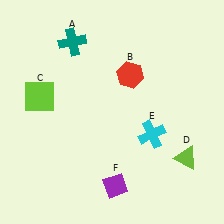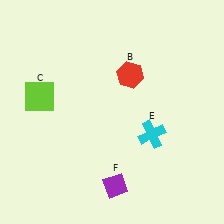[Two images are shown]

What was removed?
The lime triangle (D), the teal cross (A) were removed in Image 2.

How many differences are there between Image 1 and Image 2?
There are 2 differences between the two images.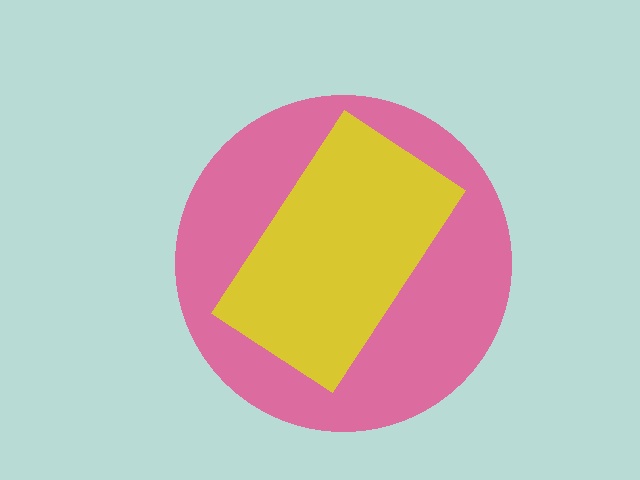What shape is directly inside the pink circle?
The yellow rectangle.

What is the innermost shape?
The yellow rectangle.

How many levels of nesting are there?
2.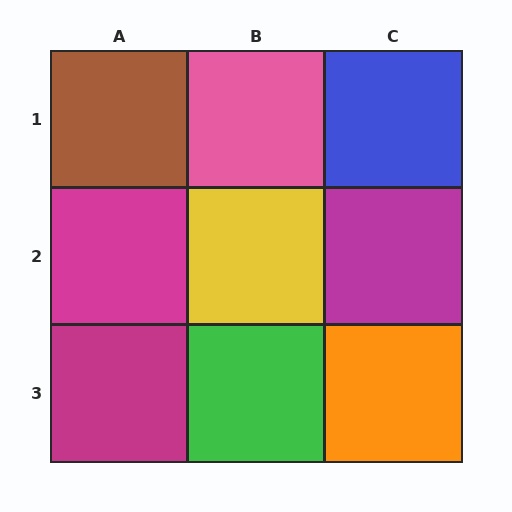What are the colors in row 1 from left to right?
Brown, pink, blue.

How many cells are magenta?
3 cells are magenta.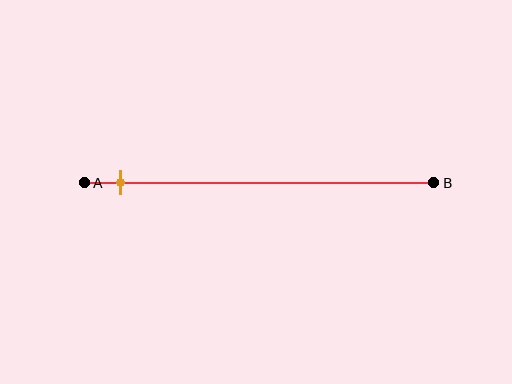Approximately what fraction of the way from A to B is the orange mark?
The orange mark is approximately 10% of the way from A to B.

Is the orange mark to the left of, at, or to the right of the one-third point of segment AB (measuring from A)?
The orange mark is to the left of the one-third point of segment AB.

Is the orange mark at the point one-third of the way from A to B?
No, the mark is at about 10% from A, not at the 33% one-third point.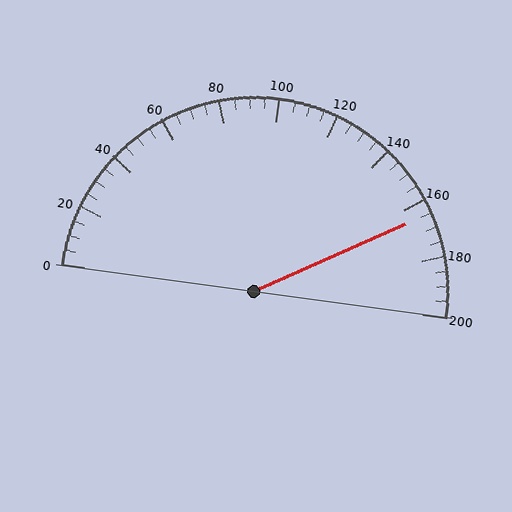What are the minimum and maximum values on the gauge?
The gauge ranges from 0 to 200.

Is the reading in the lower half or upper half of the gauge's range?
The reading is in the upper half of the range (0 to 200).